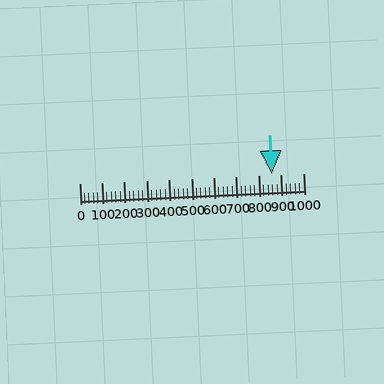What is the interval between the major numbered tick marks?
The major tick marks are spaced 100 units apart.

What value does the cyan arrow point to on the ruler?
The cyan arrow points to approximately 860.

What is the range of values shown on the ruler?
The ruler shows values from 0 to 1000.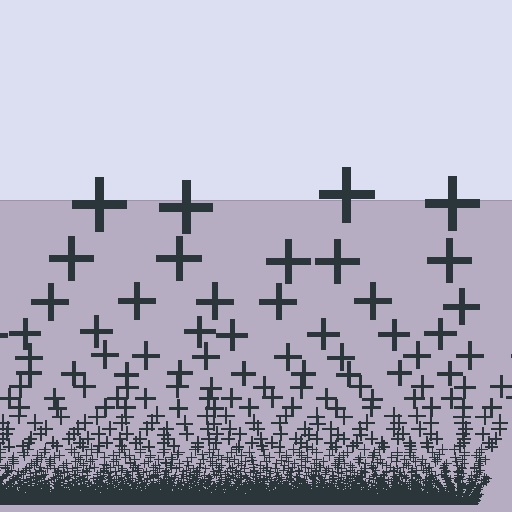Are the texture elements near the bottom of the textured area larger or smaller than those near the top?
Smaller. The gradient is inverted — elements near the bottom are smaller and denser.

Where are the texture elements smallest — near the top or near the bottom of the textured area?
Near the bottom.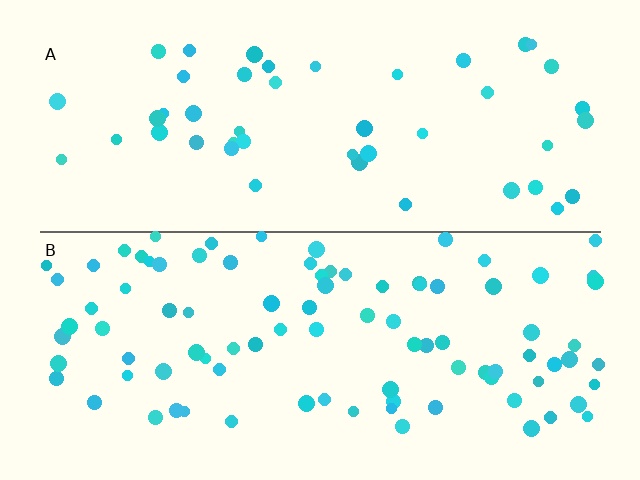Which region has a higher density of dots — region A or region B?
B (the bottom).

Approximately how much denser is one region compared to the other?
Approximately 2.0× — region B over region A.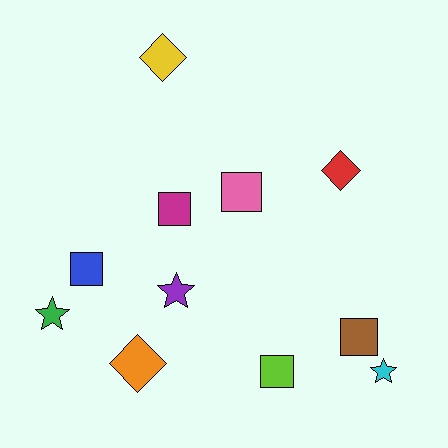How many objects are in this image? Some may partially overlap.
There are 11 objects.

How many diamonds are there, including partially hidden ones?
There are 3 diamonds.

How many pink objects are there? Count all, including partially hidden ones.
There is 1 pink object.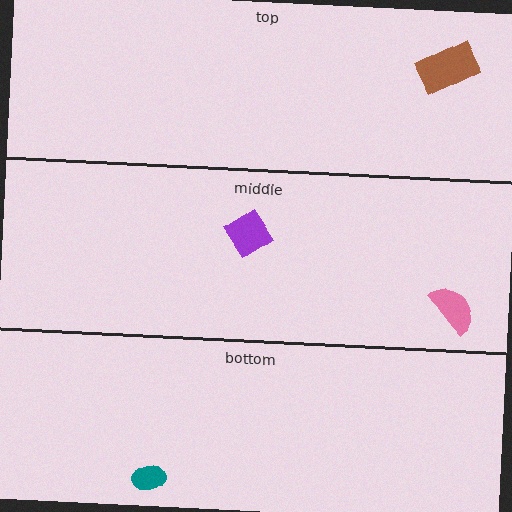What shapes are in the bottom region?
The teal ellipse.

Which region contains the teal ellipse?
The bottom region.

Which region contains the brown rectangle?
The top region.